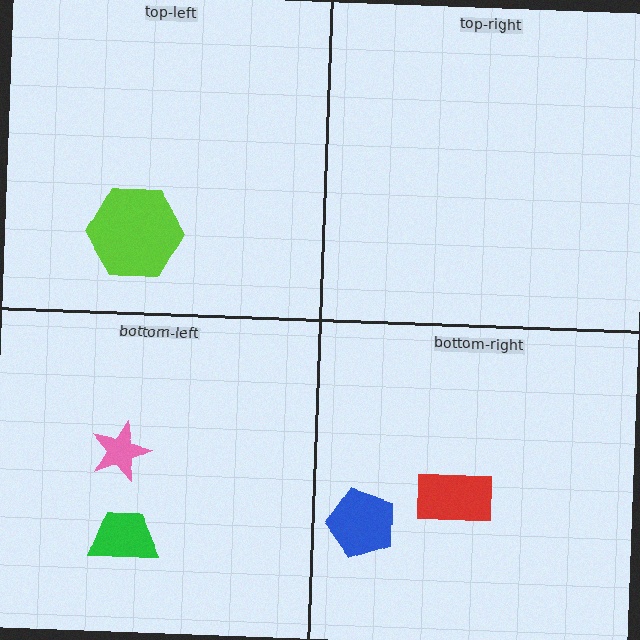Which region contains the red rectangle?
The bottom-right region.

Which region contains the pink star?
The bottom-left region.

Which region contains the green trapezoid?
The bottom-left region.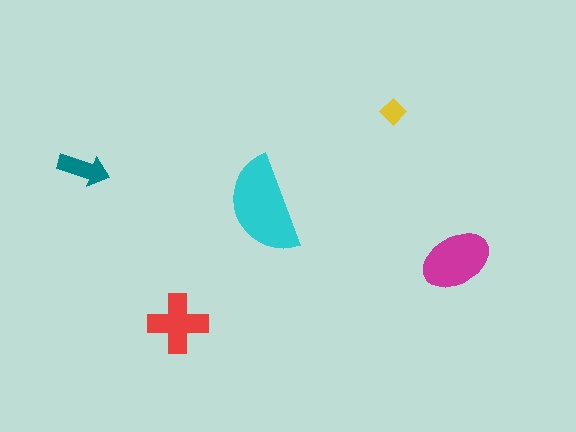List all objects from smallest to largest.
The yellow diamond, the teal arrow, the red cross, the magenta ellipse, the cyan semicircle.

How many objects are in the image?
There are 5 objects in the image.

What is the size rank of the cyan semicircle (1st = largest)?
1st.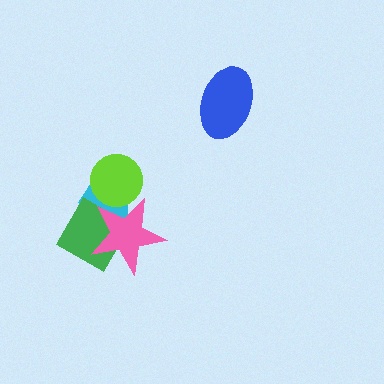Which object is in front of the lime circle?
The pink star is in front of the lime circle.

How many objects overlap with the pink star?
3 objects overlap with the pink star.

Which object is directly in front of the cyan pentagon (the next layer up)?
The green diamond is directly in front of the cyan pentagon.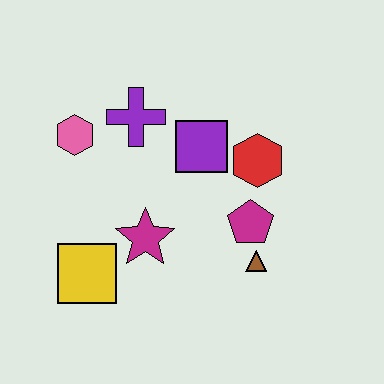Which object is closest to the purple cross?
The pink hexagon is closest to the purple cross.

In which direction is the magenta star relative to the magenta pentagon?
The magenta star is to the left of the magenta pentagon.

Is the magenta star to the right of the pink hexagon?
Yes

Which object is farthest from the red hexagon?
The yellow square is farthest from the red hexagon.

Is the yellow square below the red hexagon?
Yes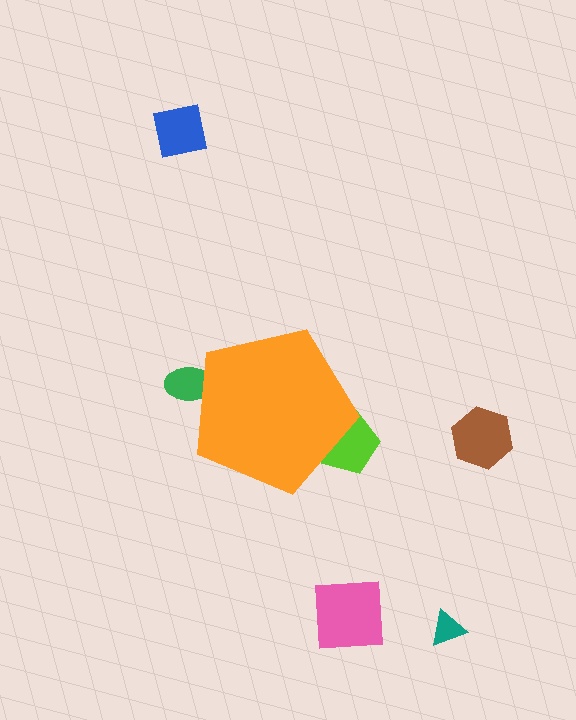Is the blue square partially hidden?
No, the blue square is fully visible.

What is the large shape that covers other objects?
An orange pentagon.